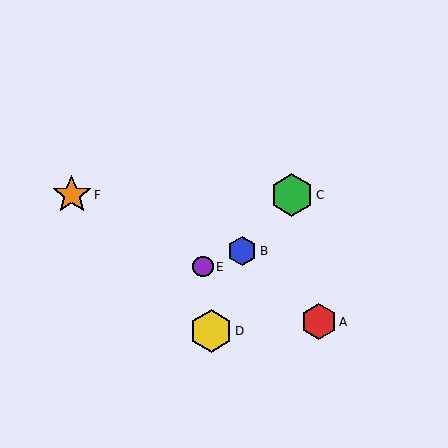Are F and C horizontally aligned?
Yes, both are at y≈195.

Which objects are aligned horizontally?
Objects C, F are aligned horizontally.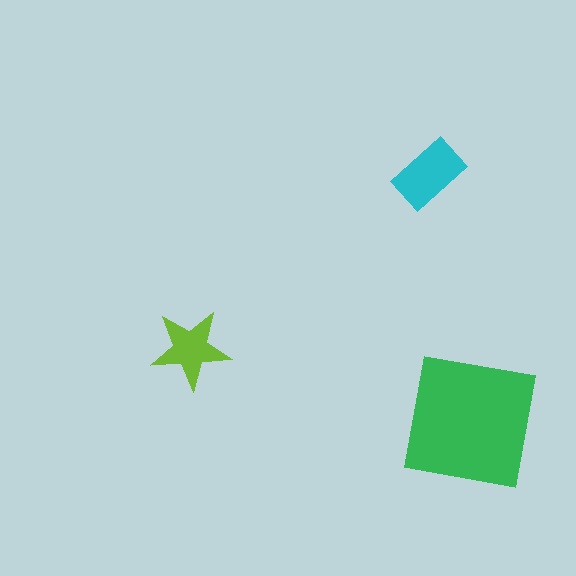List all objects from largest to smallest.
The green square, the cyan rectangle, the lime star.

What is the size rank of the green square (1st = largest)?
1st.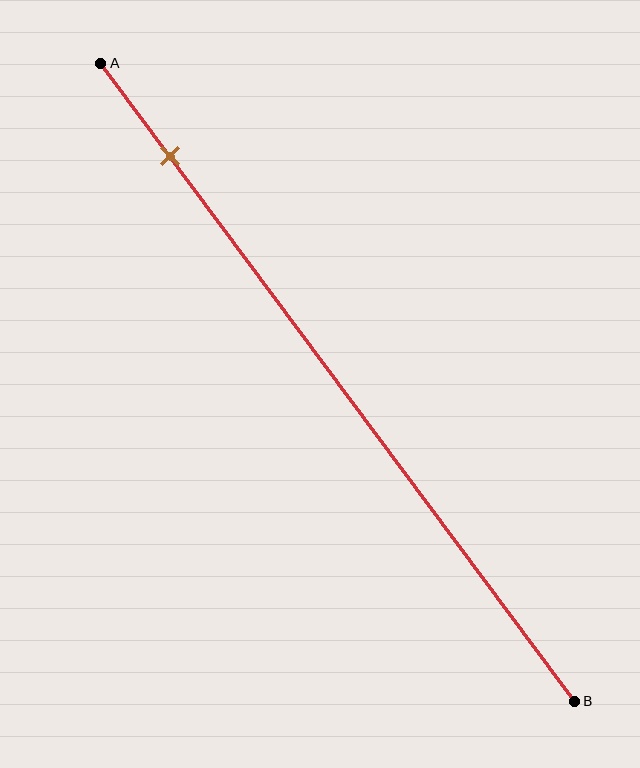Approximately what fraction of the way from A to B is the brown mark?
The brown mark is approximately 15% of the way from A to B.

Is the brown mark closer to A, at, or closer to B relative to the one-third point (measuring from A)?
The brown mark is closer to point A than the one-third point of segment AB.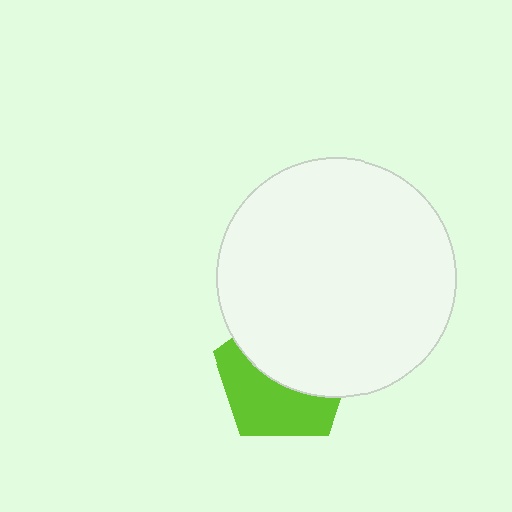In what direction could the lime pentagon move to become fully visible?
The lime pentagon could move down. That would shift it out from behind the white circle entirely.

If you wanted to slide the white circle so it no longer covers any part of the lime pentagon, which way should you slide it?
Slide it up — that is the most direct way to separate the two shapes.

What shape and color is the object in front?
The object in front is a white circle.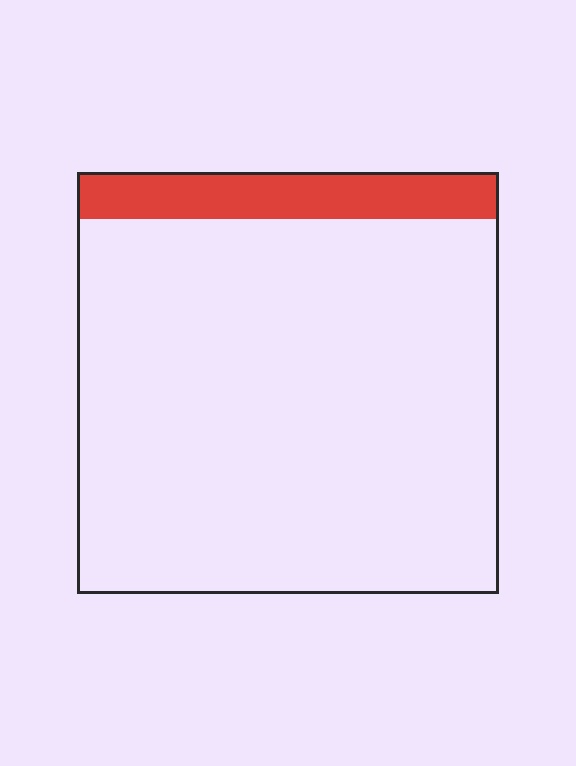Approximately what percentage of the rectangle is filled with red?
Approximately 10%.